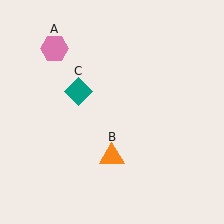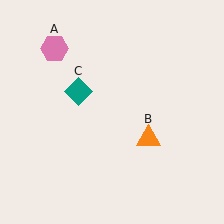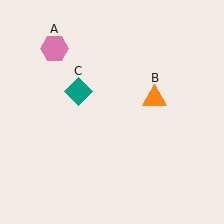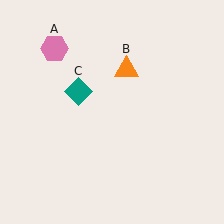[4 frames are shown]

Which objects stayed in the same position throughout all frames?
Pink hexagon (object A) and teal diamond (object C) remained stationary.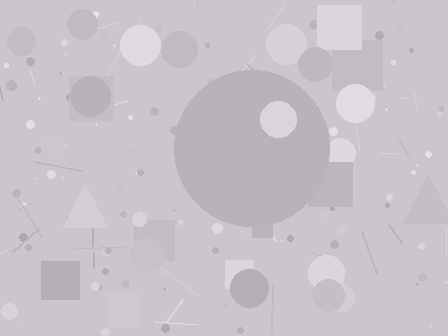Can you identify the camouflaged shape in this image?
The camouflaged shape is a circle.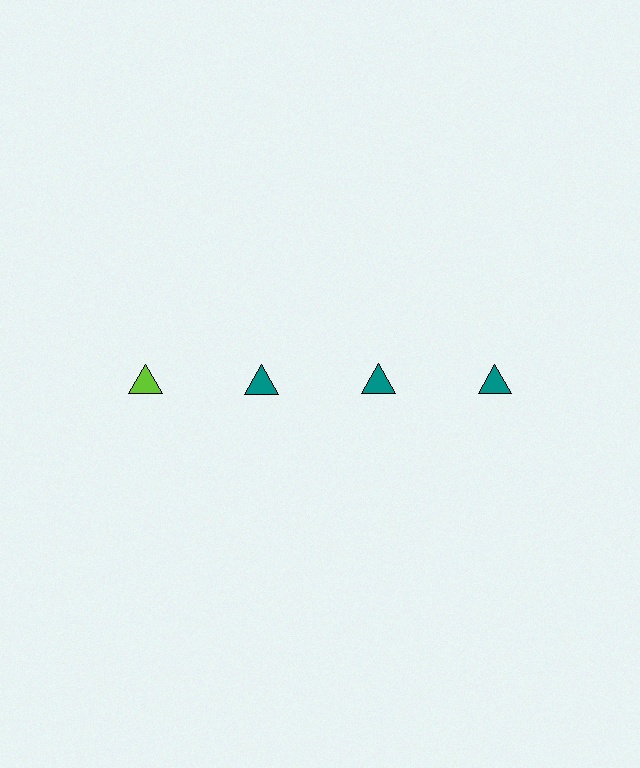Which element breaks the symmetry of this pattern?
The lime triangle in the top row, leftmost column breaks the symmetry. All other shapes are teal triangles.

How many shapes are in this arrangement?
There are 4 shapes arranged in a grid pattern.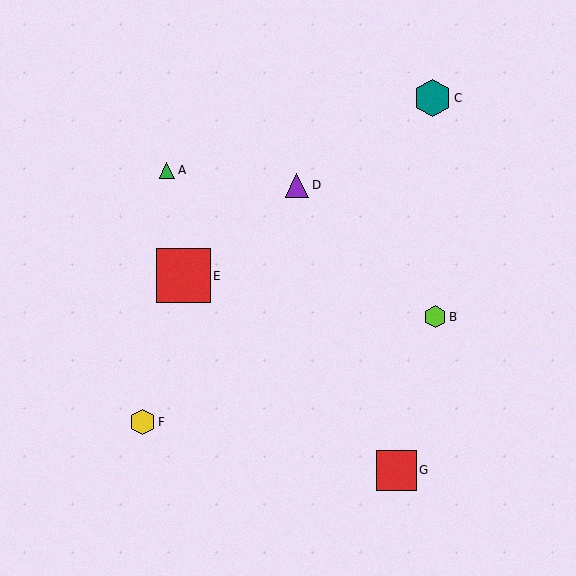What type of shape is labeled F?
Shape F is a yellow hexagon.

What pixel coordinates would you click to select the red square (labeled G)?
Click at (396, 470) to select the red square G.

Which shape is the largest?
The red square (labeled E) is the largest.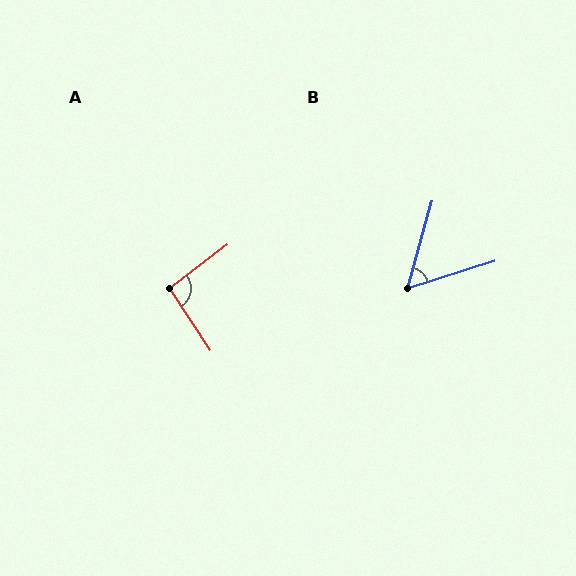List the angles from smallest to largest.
B (57°), A (94°).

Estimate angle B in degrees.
Approximately 57 degrees.